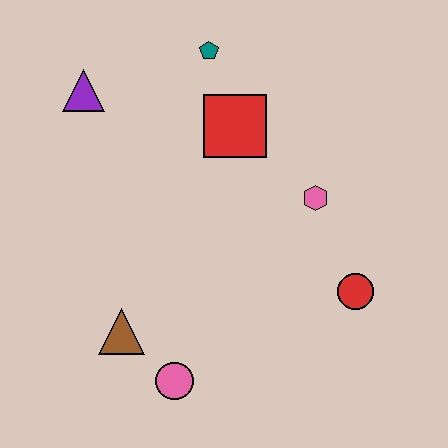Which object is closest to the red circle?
The pink hexagon is closest to the red circle.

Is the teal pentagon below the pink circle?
No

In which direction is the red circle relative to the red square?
The red circle is below the red square.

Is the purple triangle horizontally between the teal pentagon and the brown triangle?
No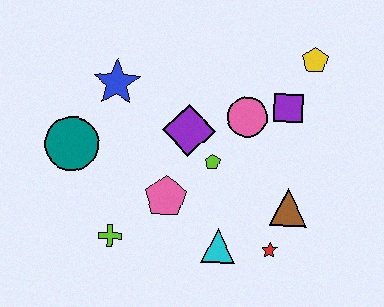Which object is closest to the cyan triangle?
The red star is closest to the cyan triangle.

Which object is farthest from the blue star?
The red star is farthest from the blue star.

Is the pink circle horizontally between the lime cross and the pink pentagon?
No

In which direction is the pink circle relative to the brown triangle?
The pink circle is above the brown triangle.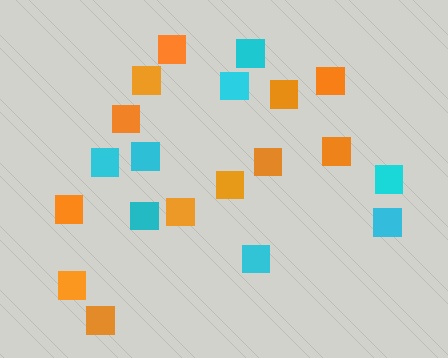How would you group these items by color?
There are 2 groups: one group of cyan squares (8) and one group of orange squares (12).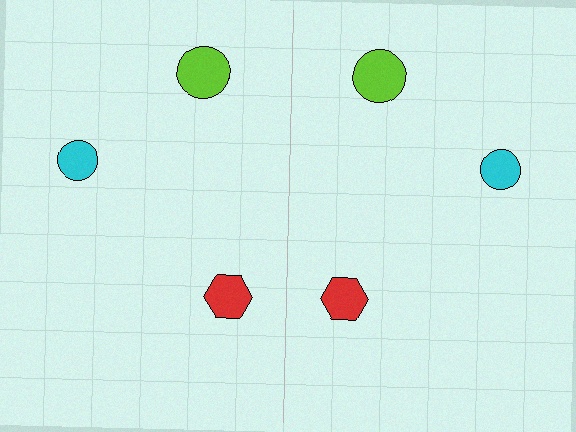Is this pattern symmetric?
Yes, this pattern has bilateral (reflection) symmetry.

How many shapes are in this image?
There are 6 shapes in this image.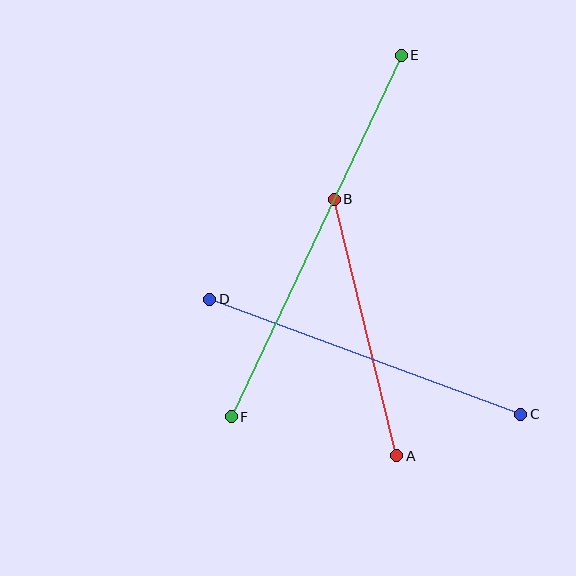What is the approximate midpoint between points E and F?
The midpoint is at approximately (316, 236) pixels.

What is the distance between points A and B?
The distance is approximately 264 pixels.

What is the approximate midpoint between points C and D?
The midpoint is at approximately (365, 357) pixels.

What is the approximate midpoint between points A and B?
The midpoint is at approximately (365, 328) pixels.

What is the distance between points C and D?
The distance is approximately 332 pixels.